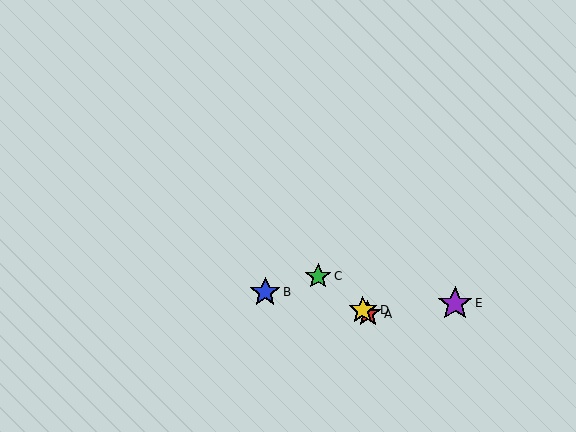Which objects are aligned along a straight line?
Objects A, C, D are aligned along a straight line.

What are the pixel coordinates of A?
Object A is at (368, 314).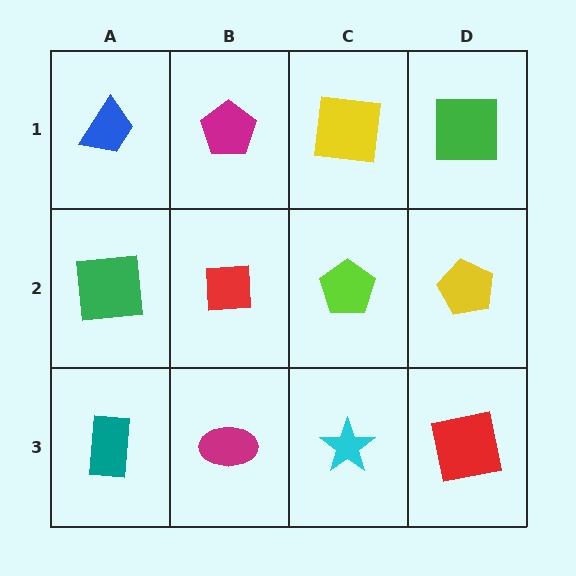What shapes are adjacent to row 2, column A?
A blue trapezoid (row 1, column A), a teal rectangle (row 3, column A), a red square (row 2, column B).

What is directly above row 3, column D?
A yellow pentagon.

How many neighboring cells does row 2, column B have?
4.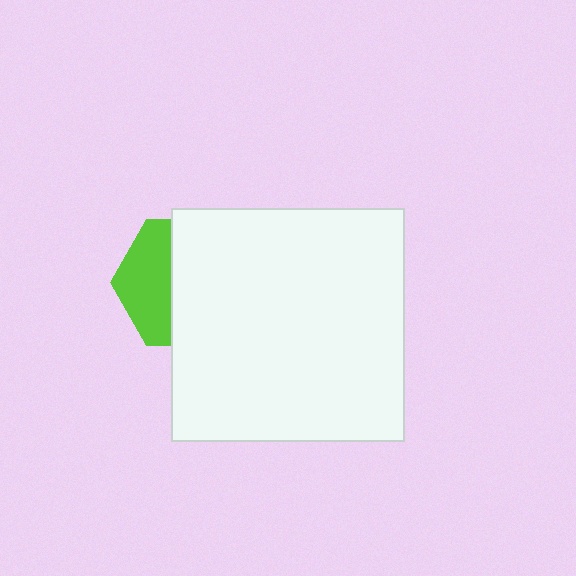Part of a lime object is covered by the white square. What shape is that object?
It is a hexagon.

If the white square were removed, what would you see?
You would see the complete lime hexagon.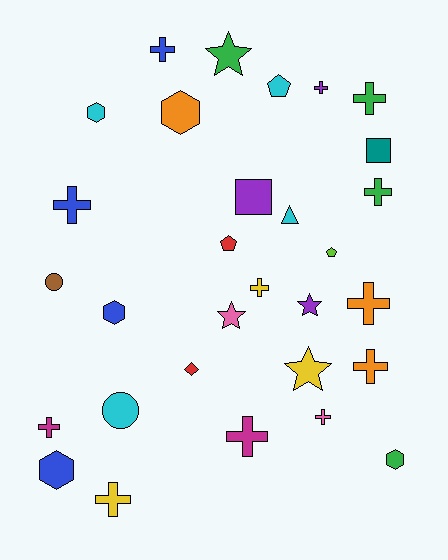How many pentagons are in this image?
There are 3 pentagons.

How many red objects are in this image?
There are 2 red objects.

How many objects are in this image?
There are 30 objects.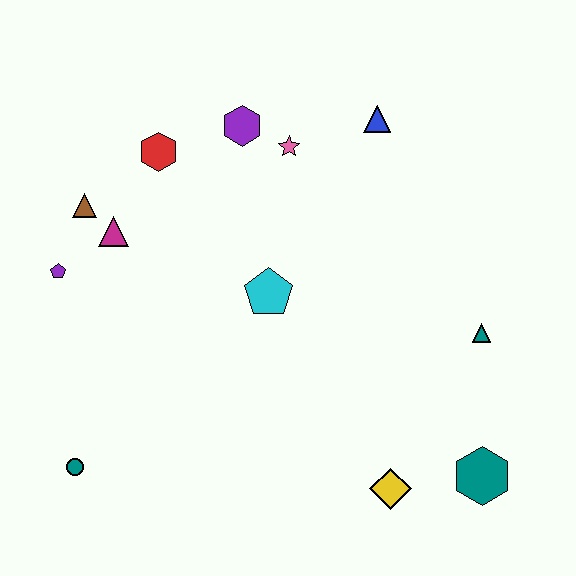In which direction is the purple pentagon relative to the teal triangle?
The purple pentagon is to the left of the teal triangle.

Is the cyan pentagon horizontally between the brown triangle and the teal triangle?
Yes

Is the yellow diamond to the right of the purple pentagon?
Yes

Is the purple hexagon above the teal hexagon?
Yes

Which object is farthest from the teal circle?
The blue triangle is farthest from the teal circle.